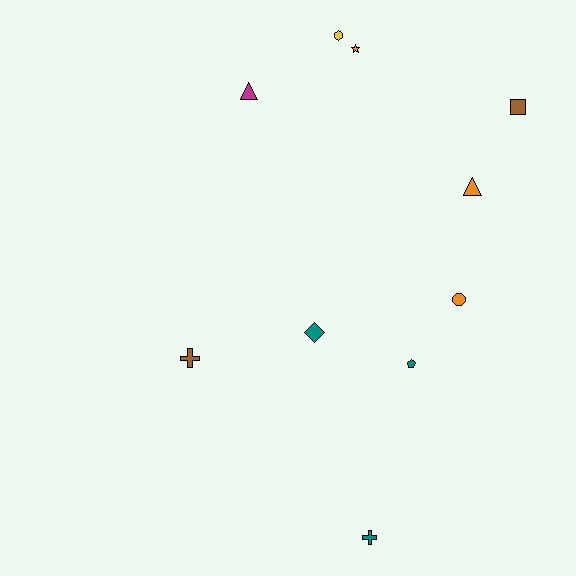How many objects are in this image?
There are 10 objects.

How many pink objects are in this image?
There are no pink objects.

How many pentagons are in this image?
There is 1 pentagon.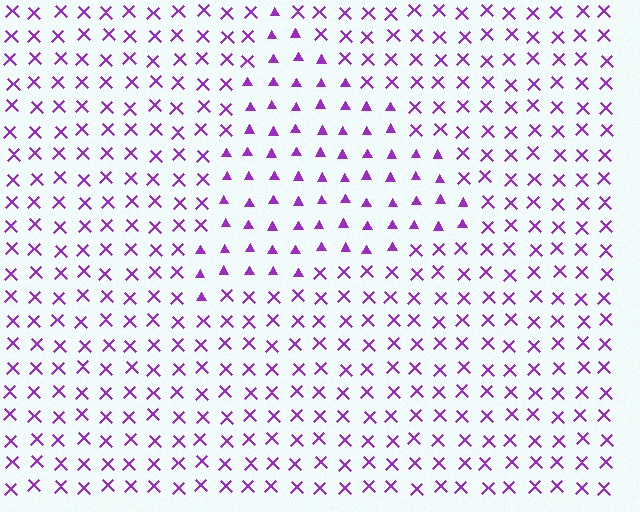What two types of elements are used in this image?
The image uses triangles inside the triangle region and X marks outside it.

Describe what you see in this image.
The image is filled with small purple elements arranged in a uniform grid. A triangle-shaped region contains triangles, while the surrounding area contains X marks. The boundary is defined purely by the change in element shape.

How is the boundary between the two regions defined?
The boundary is defined by a change in element shape: triangles inside vs. X marks outside. All elements share the same color and spacing.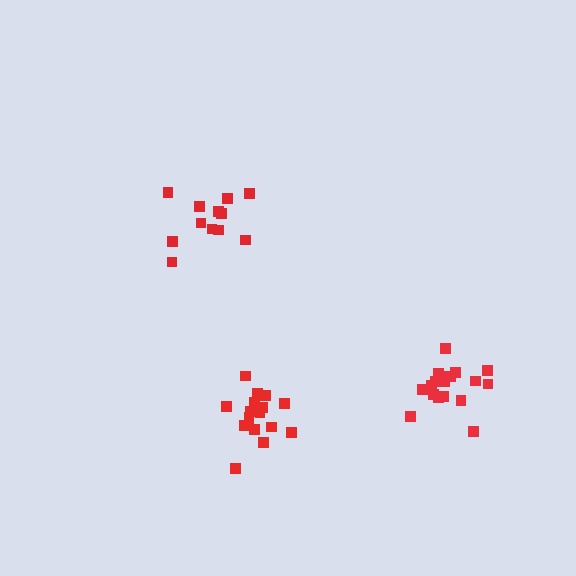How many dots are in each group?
Group 1: 12 dots, Group 2: 17 dots, Group 3: 18 dots (47 total).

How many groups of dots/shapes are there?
There are 3 groups.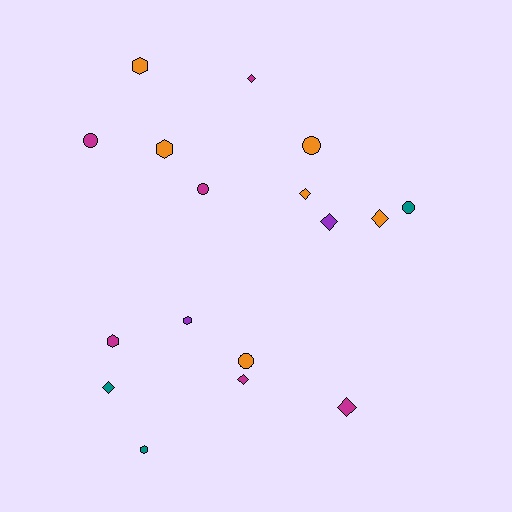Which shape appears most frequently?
Diamond, with 7 objects.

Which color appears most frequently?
Magenta, with 6 objects.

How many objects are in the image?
There are 17 objects.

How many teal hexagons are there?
There is 1 teal hexagon.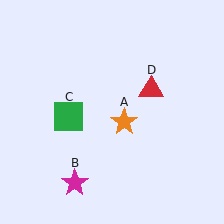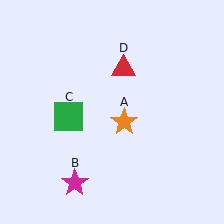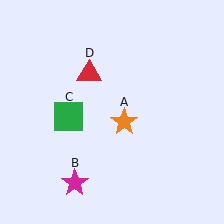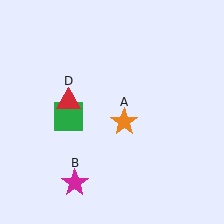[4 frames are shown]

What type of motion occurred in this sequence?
The red triangle (object D) rotated counterclockwise around the center of the scene.